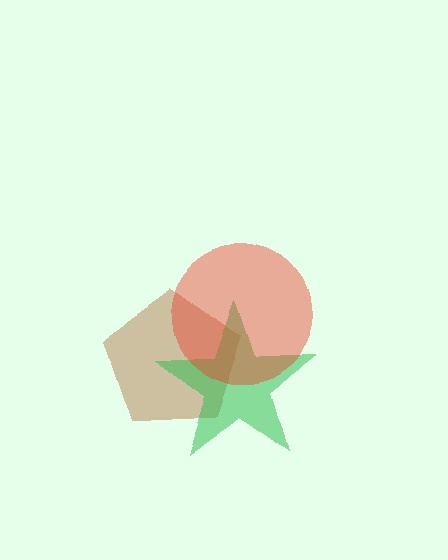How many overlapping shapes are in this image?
There are 3 overlapping shapes in the image.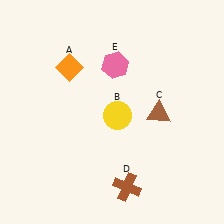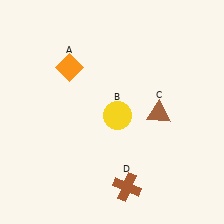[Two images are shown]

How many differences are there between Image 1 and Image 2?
There is 1 difference between the two images.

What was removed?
The pink hexagon (E) was removed in Image 2.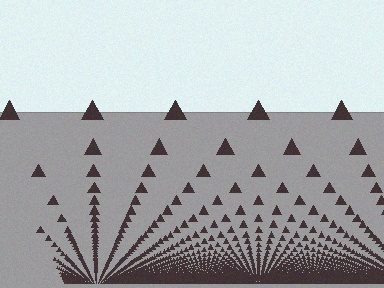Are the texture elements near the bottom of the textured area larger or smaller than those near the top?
Smaller. The gradient is inverted — elements near the bottom are smaller and denser.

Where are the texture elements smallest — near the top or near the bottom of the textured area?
Near the bottom.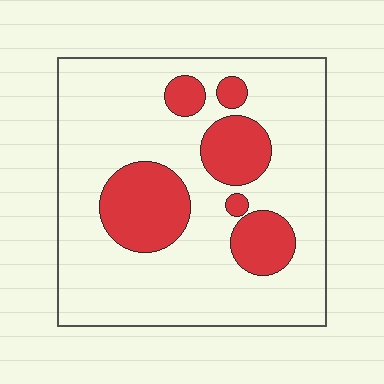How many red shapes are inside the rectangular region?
6.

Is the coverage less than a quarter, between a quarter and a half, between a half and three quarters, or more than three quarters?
Less than a quarter.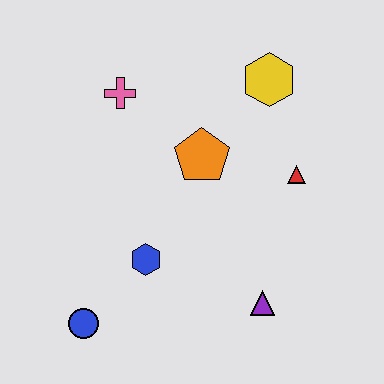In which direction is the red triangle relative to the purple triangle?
The red triangle is above the purple triangle.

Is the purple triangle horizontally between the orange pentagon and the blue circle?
No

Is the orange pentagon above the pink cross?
No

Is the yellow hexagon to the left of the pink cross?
No